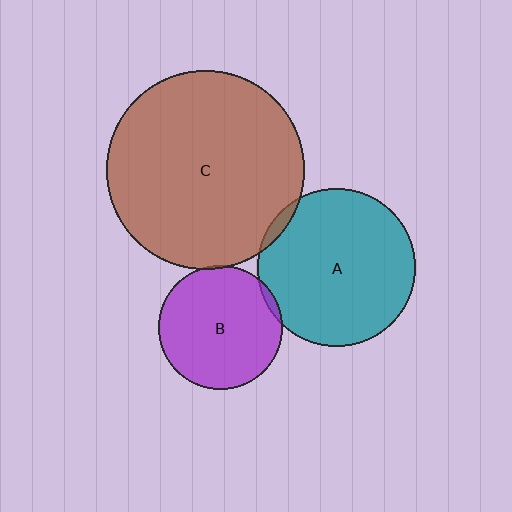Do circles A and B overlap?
Yes.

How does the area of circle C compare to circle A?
Approximately 1.6 times.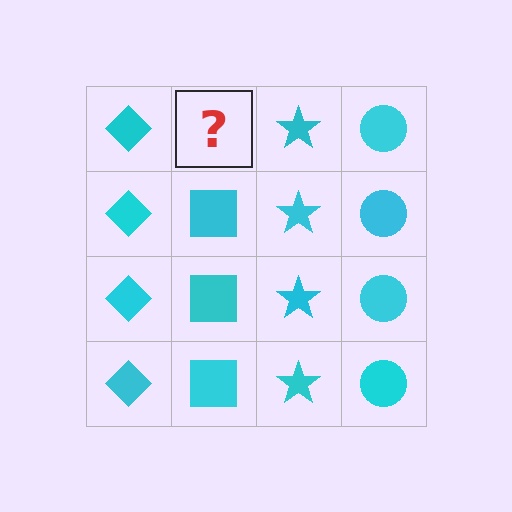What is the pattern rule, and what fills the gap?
The rule is that each column has a consistent shape. The gap should be filled with a cyan square.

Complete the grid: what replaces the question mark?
The question mark should be replaced with a cyan square.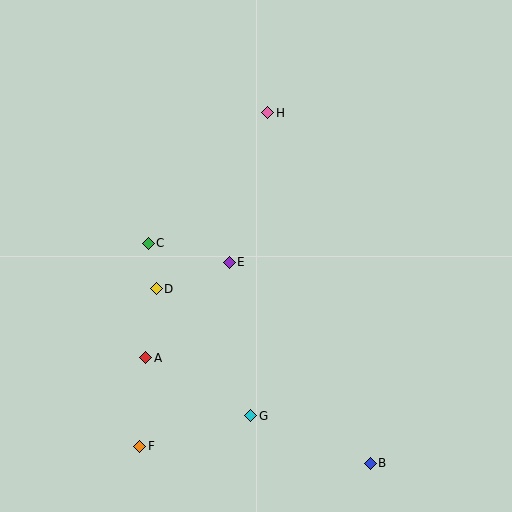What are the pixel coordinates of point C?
Point C is at (148, 243).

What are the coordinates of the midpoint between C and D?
The midpoint between C and D is at (152, 266).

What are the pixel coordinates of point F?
Point F is at (140, 446).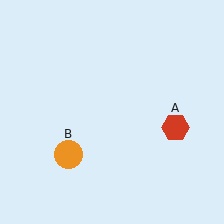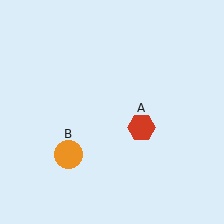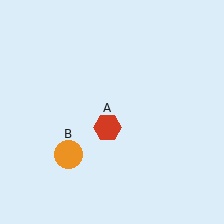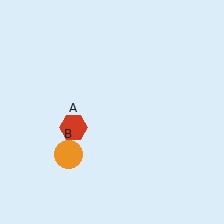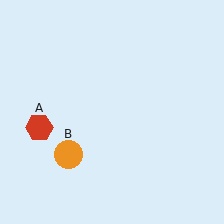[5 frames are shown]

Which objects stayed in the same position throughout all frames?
Orange circle (object B) remained stationary.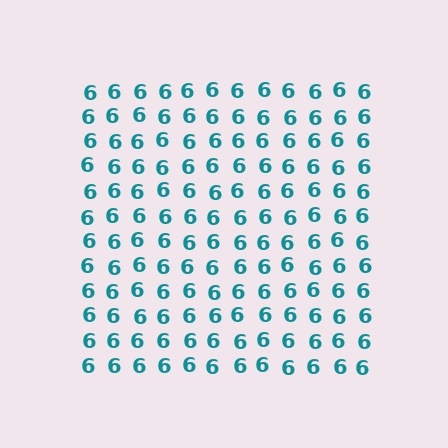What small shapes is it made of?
It is made of small digit 6's.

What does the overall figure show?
The overall figure shows a square.